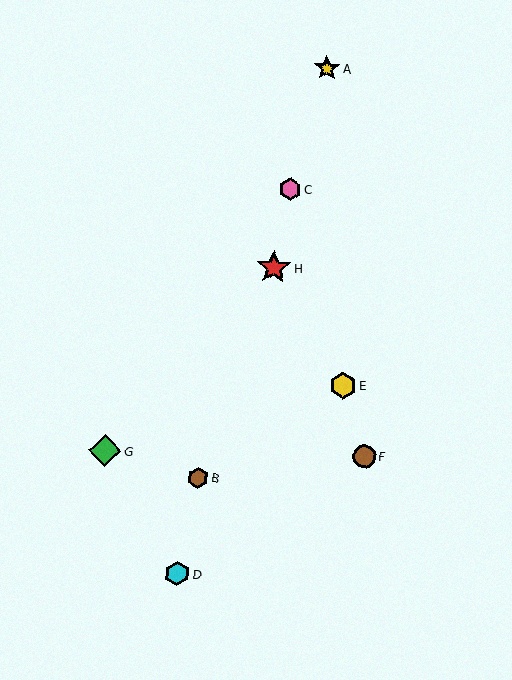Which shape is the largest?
The red star (labeled H) is the largest.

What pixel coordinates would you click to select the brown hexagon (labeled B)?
Click at (198, 478) to select the brown hexagon B.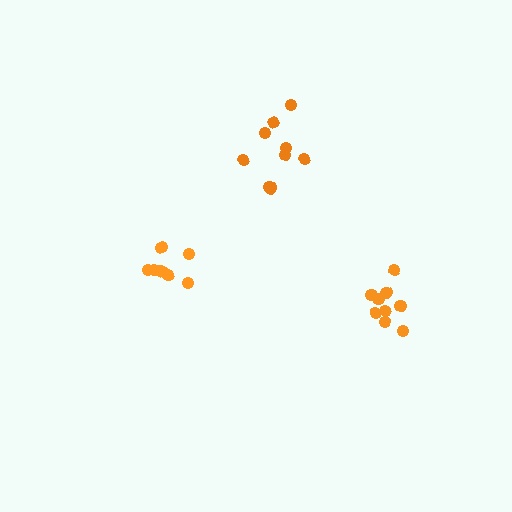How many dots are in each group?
Group 1: 9 dots, Group 2: 8 dots, Group 3: 9 dots (26 total).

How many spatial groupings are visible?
There are 3 spatial groupings.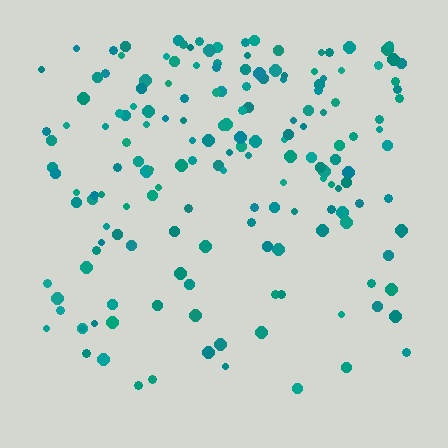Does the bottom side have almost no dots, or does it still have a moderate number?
Still a moderate number, just noticeably fewer than the top.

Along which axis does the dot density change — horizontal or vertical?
Vertical.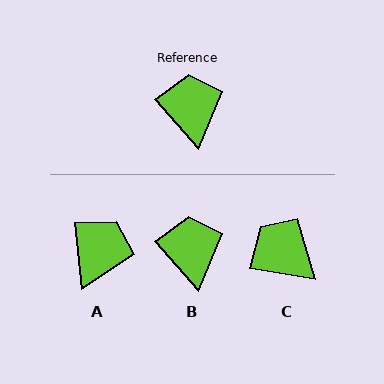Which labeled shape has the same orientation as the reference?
B.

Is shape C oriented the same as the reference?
No, it is off by about 39 degrees.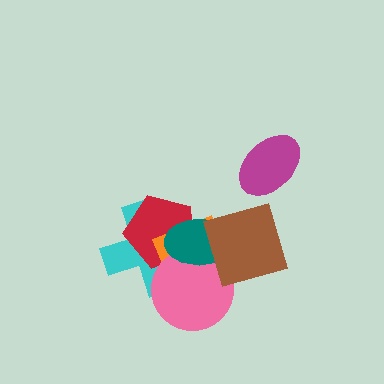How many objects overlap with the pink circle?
5 objects overlap with the pink circle.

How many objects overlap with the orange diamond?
5 objects overlap with the orange diamond.